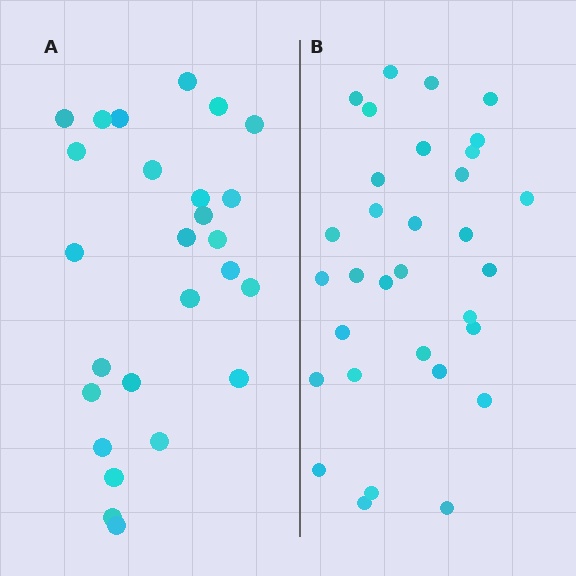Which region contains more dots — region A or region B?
Region B (the right region) has more dots.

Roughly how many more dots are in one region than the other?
Region B has about 6 more dots than region A.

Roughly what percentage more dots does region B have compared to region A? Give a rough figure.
About 25% more.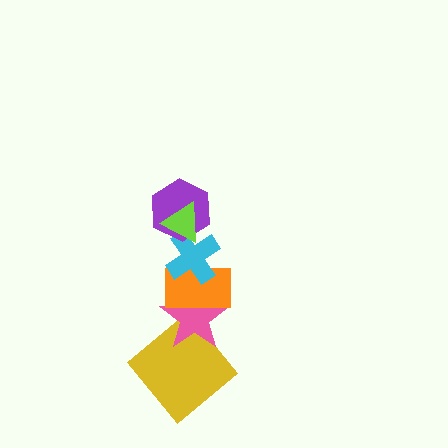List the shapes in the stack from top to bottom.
From top to bottom: the lime triangle, the purple hexagon, the cyan cross, the orange rectangle, the pink star, the yellow diamond.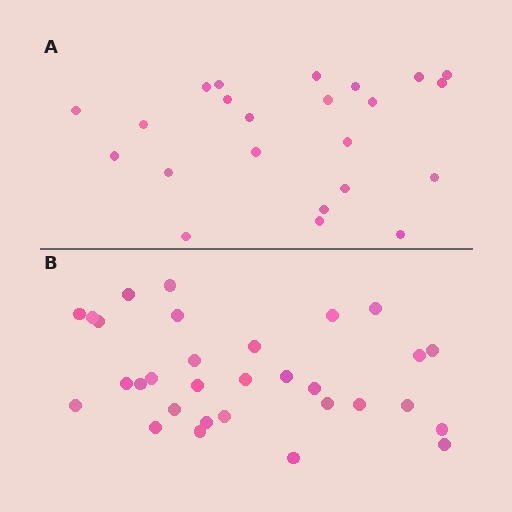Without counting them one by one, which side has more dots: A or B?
Region B (the bottom region) has more dots.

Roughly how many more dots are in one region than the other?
Region B has roughly 8 or so more dots than region A.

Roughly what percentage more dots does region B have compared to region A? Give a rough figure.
About 35% more.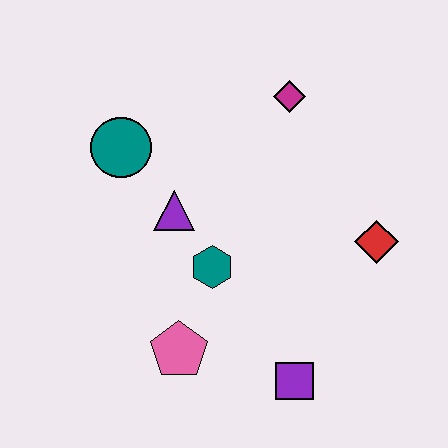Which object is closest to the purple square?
The pink pentagon is closest to the purple square.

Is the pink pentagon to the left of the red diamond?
Yes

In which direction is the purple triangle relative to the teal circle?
The purple triangle is below the teal circle.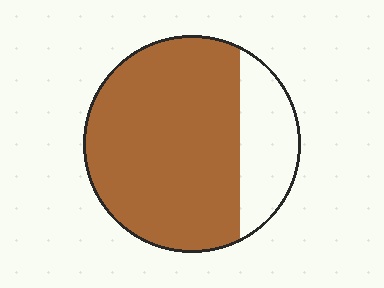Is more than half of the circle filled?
Yes.